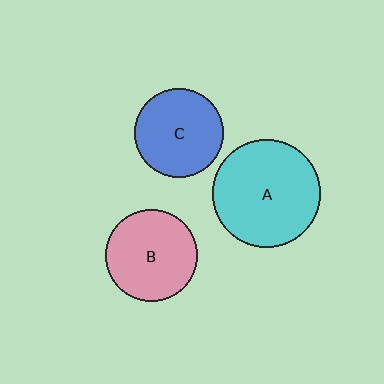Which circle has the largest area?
Circle A (cyan).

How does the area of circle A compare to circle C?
Approximately 1.5 times.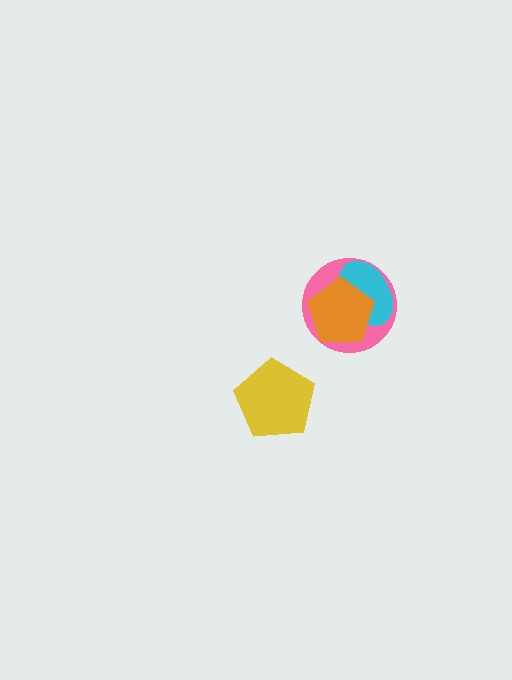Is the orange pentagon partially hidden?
No, no other shape covers it.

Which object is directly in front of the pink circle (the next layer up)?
The cyan ellipse is directly in front of the pink circle.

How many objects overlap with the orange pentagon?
2 objects overlap with the orange pentagon.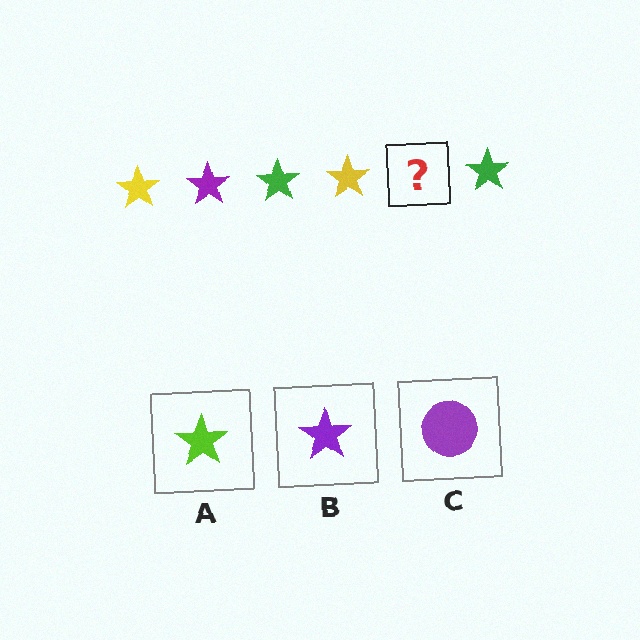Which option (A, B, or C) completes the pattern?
B.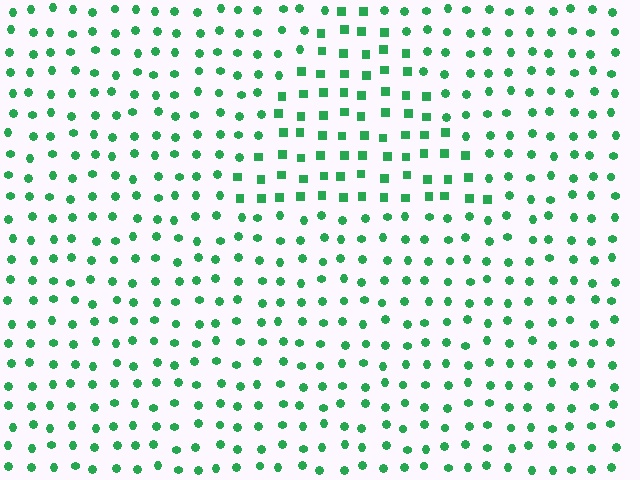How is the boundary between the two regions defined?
The boundary is defined by a change in element shape: squares inside vs. circles outside. All elements share the same color and spacing.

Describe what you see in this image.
The image is filled with small green elements arranged in a uniform grid. A triangle-shaped region contains squares, while the surrounding area contains circles. The boundary is defined purely by the change in element shape.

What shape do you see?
I see a triangle.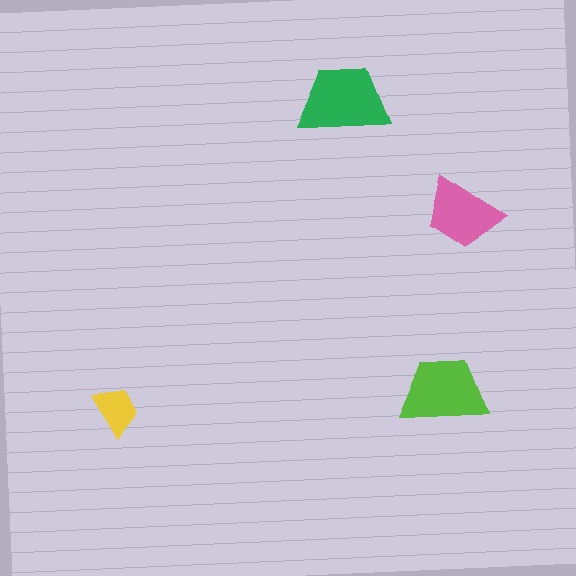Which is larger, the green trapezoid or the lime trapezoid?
The green one.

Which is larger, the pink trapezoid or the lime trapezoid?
The lime one.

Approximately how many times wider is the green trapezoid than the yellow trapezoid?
About 2 times wider.